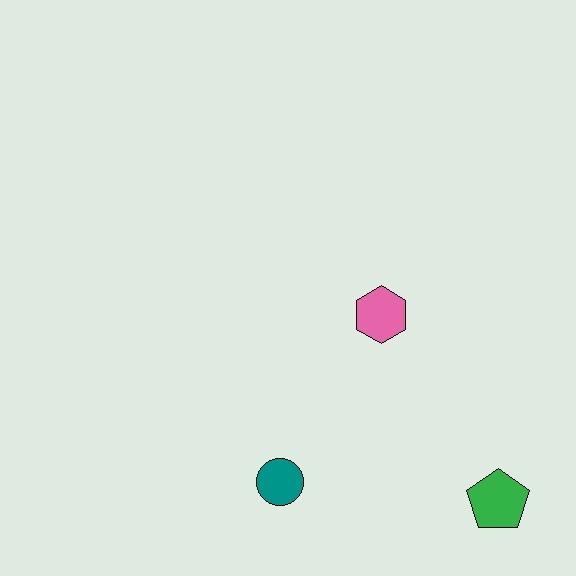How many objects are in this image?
There are 3 objects.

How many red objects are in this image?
There are no red objects.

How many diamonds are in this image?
There are no diamonds.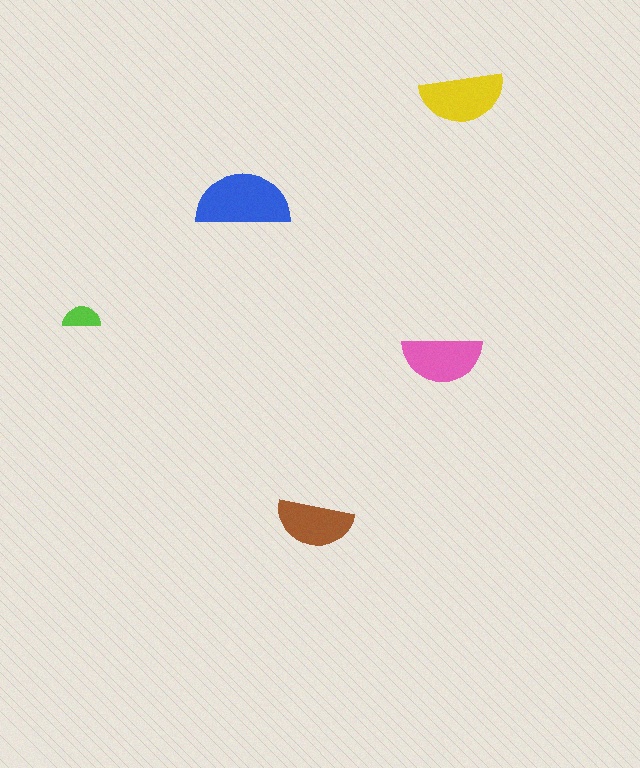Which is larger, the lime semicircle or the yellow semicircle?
The yellow one.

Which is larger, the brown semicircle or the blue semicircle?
The blue one.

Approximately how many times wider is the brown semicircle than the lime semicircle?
About 2 times wider.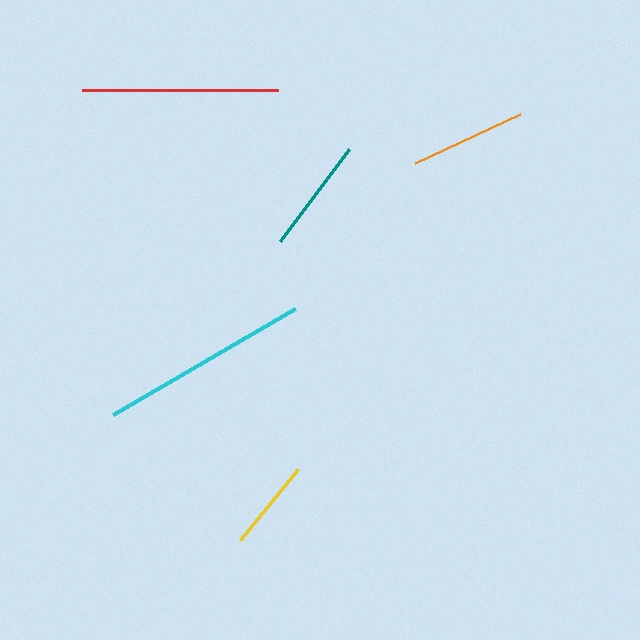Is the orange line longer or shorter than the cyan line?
The cyan line is longer than the orange line.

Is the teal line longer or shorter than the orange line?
The teal line is longer than the orange line.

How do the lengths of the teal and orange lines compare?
The teal and orange lines are approximately the same length.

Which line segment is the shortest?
The yellow line is the shortest at approximately 92 pixels.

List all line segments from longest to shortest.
From longest to shortest: cyan, red, teal, orange, yellow.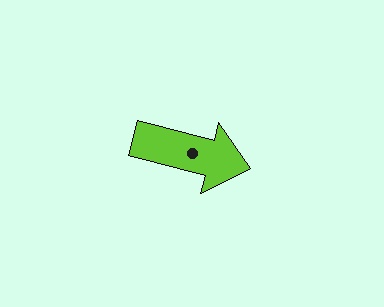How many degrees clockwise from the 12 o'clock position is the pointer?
Approximately 105 degrees.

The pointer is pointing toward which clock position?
Roughly 3 o'clock.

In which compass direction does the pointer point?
East.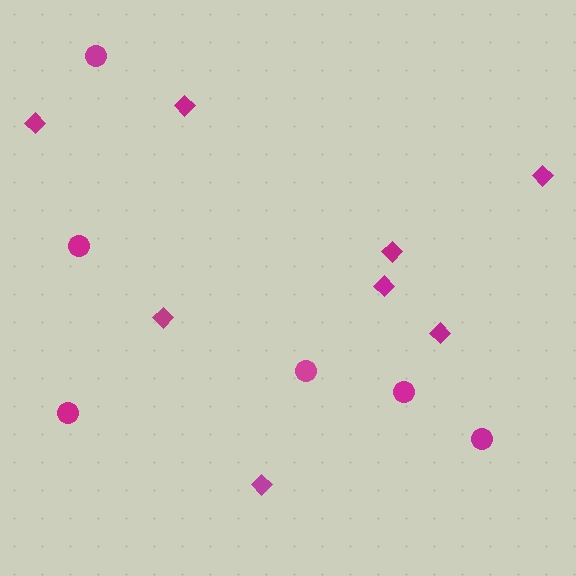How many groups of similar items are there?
There are 2 groups: one group of diamonds (8) and one group of circles (6).